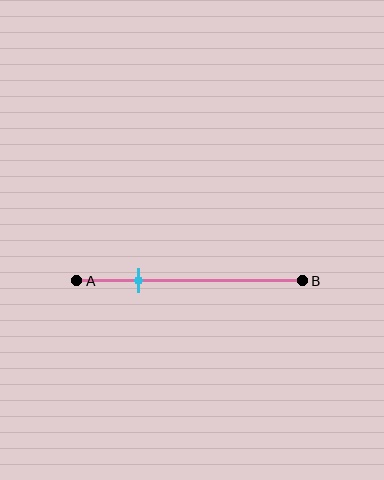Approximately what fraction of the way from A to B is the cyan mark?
The cyan mark is approximately 25% of the way from A to B.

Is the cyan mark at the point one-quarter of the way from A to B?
Yes, the mark is approximately at the one-quarter point.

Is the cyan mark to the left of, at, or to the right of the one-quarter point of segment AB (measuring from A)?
The cyan mark is approximately at the one-quarter point of segment AB.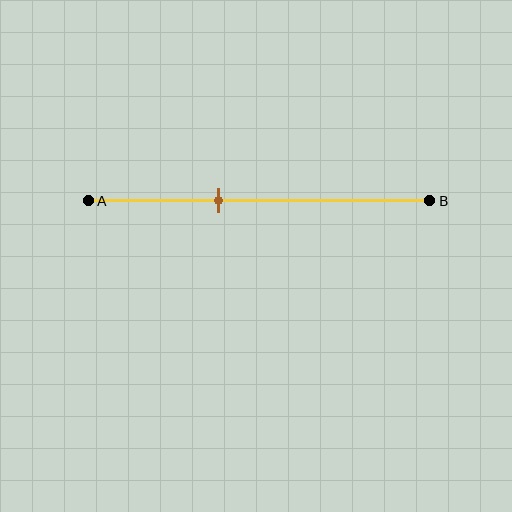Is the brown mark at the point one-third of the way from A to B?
No, the mark is at about 40% from A, not at the 33% one-third point.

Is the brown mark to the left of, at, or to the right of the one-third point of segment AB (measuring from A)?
The brown mark is to the right of the one-third point of segment AB.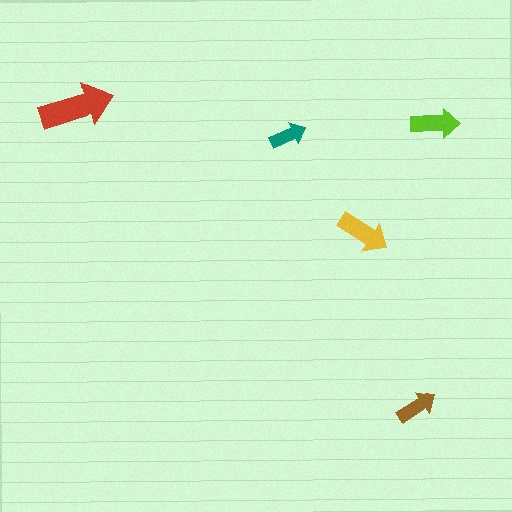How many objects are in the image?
There are 5 objects in the image.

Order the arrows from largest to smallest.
the red one, the yellow one, the lime one, the brown one, the teal one.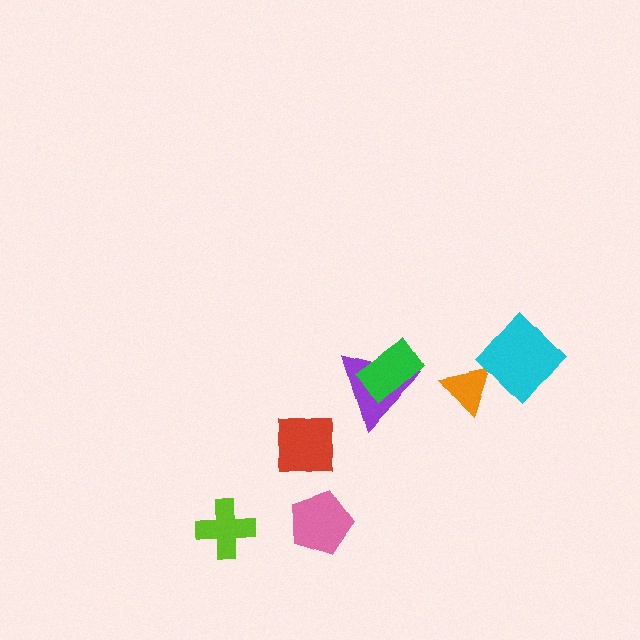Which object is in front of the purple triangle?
The green rectangle is in front of the purple triangle.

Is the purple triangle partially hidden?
Yes, it is partially covered by another shape.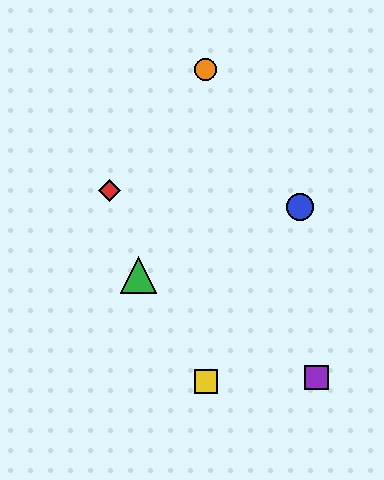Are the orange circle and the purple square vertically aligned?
No, the orange circle is at x≈206 and the purple square is at x≈317.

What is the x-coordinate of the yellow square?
The yellow square is at x≈206.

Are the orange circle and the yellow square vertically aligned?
Yes, both are at x≈206.